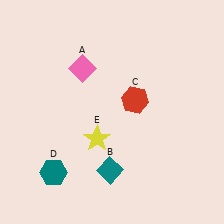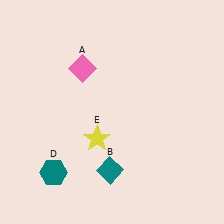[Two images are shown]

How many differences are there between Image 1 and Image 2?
There is 1 difference between the two images.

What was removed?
The red hexagon (C) was removed in Image 2.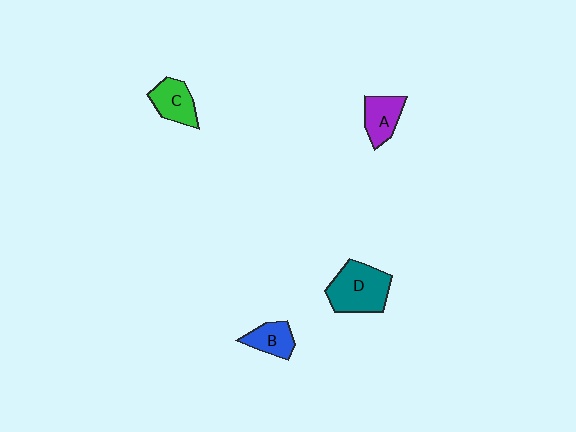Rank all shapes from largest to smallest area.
From largest to smallest: D (teal), C (green), A (purple), B (blue).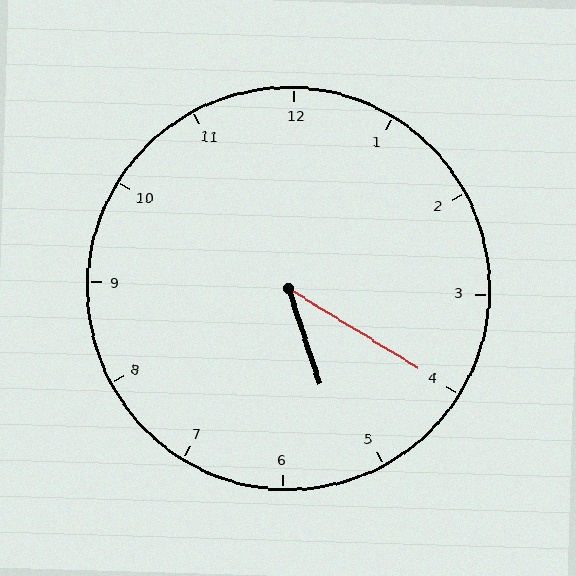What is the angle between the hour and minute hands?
Approximately 40 degrees.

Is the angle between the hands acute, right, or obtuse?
It is acute.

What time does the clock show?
5:20.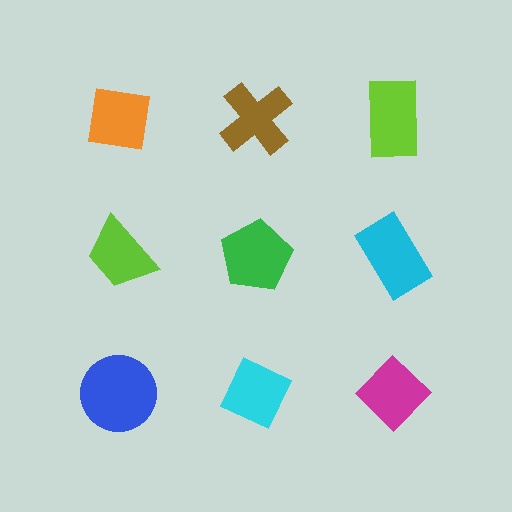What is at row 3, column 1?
A blue circle.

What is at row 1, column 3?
A lime rectangle.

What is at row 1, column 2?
A brown cross.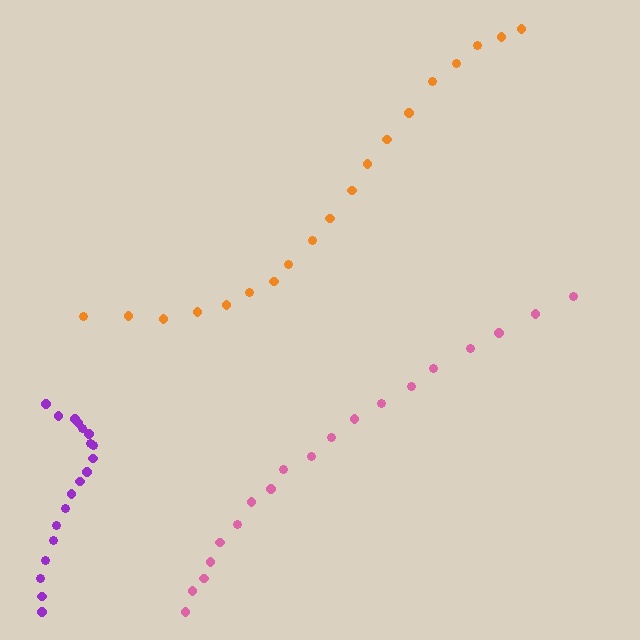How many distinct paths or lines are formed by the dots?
There are 3 distinct paths.